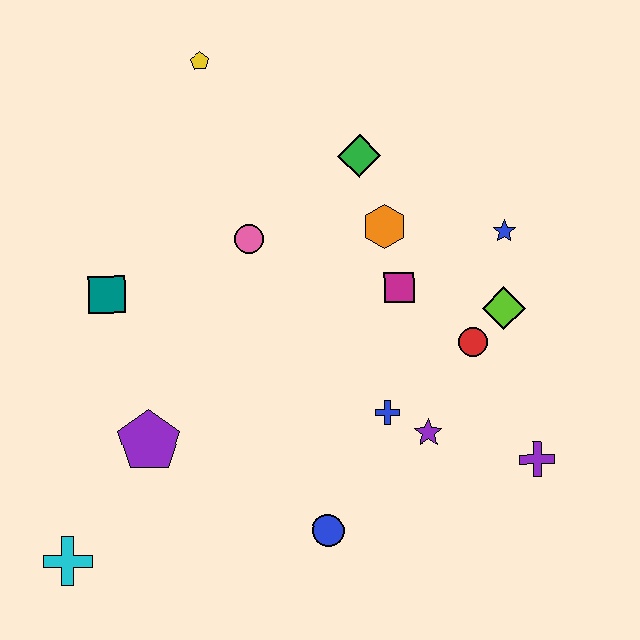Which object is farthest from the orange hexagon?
The cyan cross is farthest from the orange hexagon.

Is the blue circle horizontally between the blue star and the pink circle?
Yes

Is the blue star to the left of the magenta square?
No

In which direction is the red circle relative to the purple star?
The red circle is above the purple star.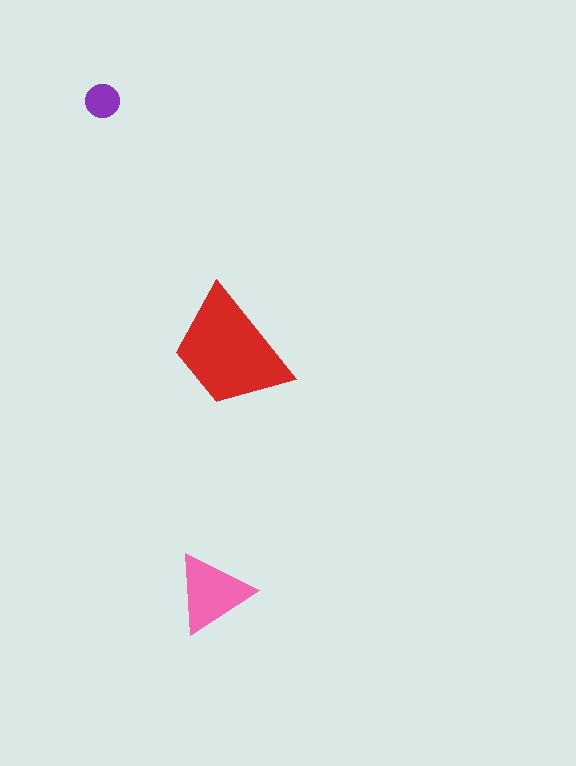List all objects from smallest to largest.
The purple circle, the pink triangle, the red trapezoid.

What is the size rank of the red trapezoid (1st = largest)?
1st.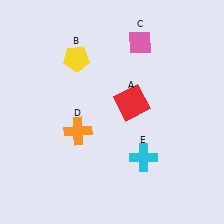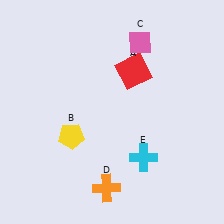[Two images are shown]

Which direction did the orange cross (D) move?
The orange cross (D) moved down.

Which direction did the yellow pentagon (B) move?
The yellow pentagon (B) moved down.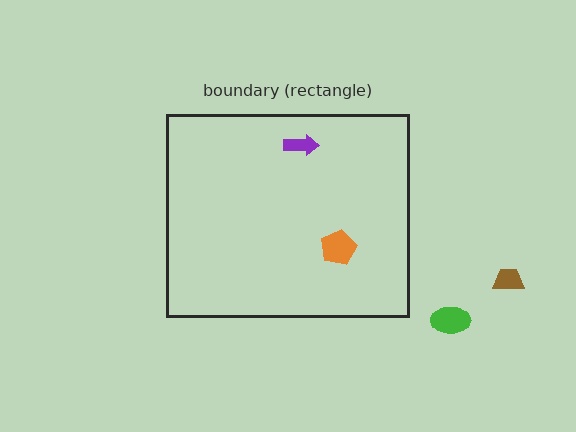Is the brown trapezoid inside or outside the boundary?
Outside.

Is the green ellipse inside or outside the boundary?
Outside.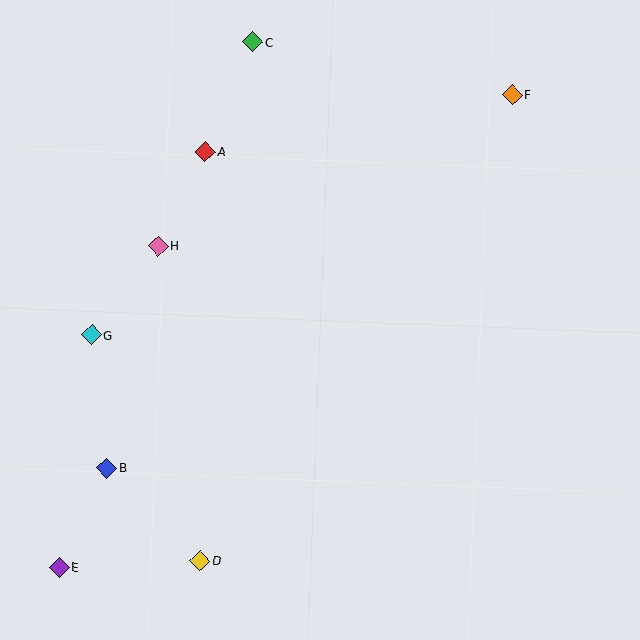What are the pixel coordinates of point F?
Point F is at (512, 94).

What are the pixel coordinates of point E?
Point E is at (59, 567).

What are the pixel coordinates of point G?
Point G is at (92, 335).